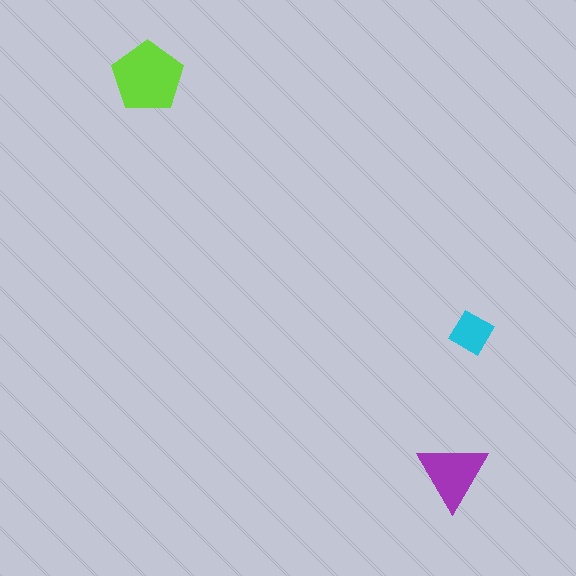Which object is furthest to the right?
The cyan diamond is rightmost.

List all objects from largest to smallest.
The lime pentagon, the purple triangle, the cyan diamond.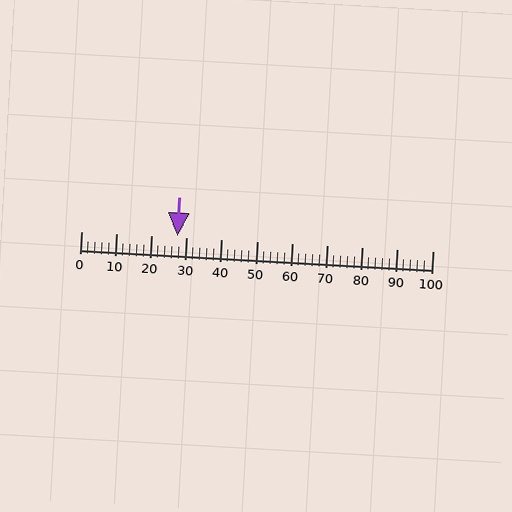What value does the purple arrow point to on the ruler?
The purple arrow points to approximately 28.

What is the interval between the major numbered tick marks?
The major tick marks are spaced 10 units apart.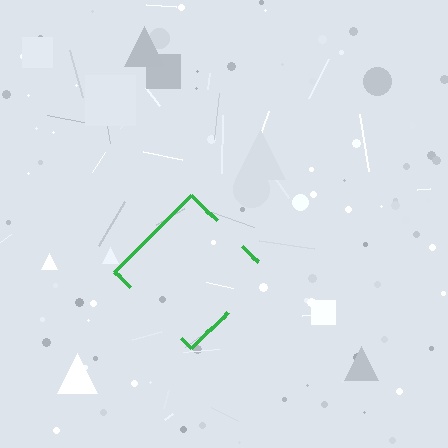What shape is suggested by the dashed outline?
The dashed outline suggests a diamond.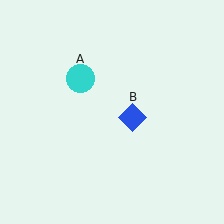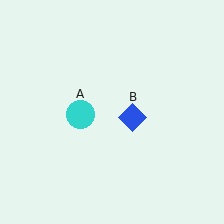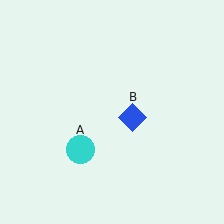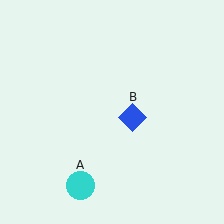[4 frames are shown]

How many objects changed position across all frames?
1 object changed position: cyan circle (object A).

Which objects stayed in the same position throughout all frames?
Blue diamond (object B) remained stationary.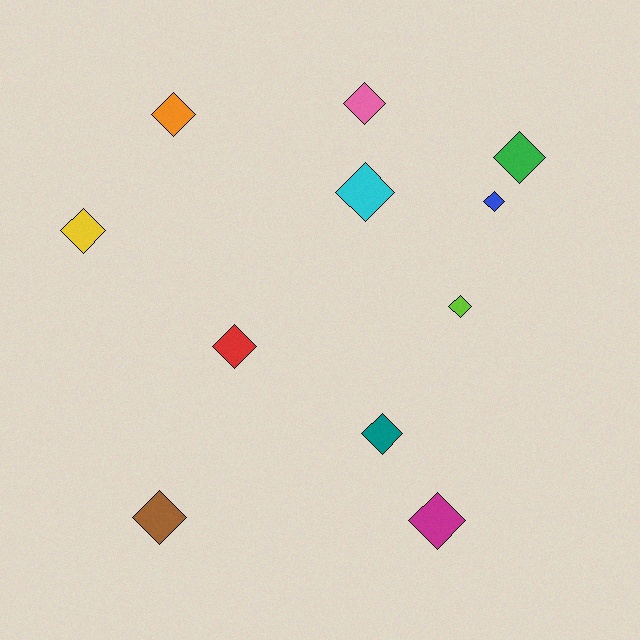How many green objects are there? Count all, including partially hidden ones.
There is 1 green object.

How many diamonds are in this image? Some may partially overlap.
There are 11 diamonds.